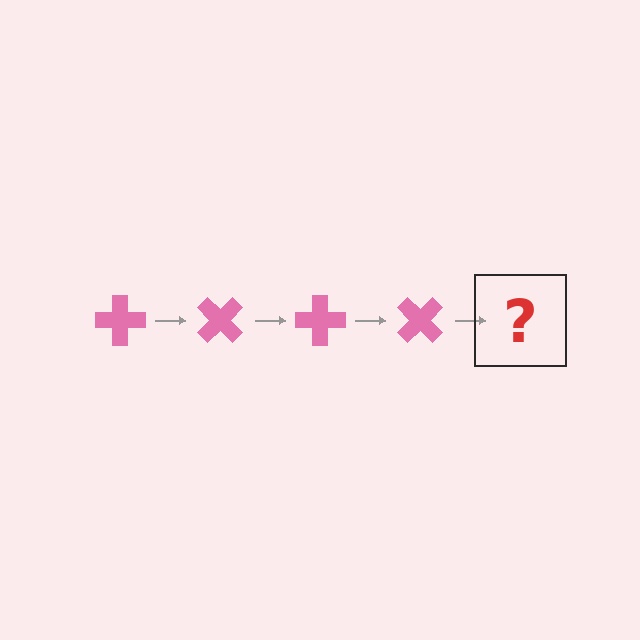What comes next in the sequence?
The next element should be a pink cross rotated 180 degrees.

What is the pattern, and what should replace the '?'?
The pattern is that the cross rotates 45 degrees each step. The '?' should be a pink cross rotated 180 degrees.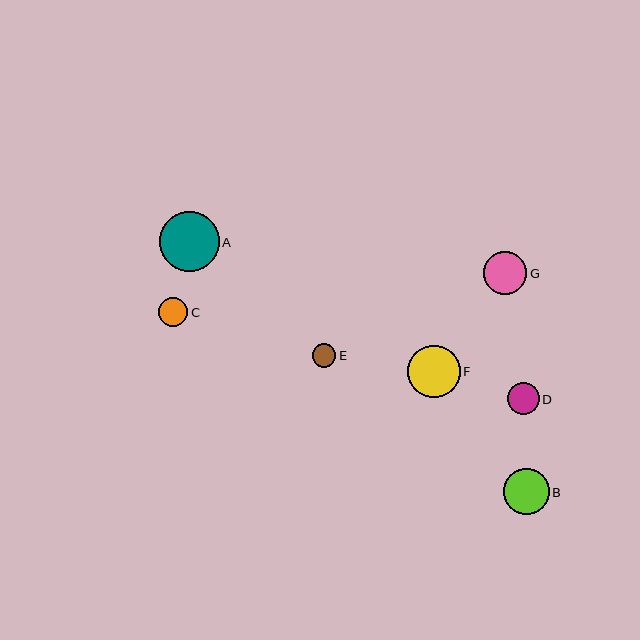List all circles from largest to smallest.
From largest to smallest: A, F, B, G, D, C, E.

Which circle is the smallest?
Circle E is the smallest with a size of approximately 24 pixels.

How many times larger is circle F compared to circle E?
Circle F is approximately 2.2 times the size of circle E.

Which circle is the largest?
Circle A is the largest with a size of approximately 60 pixels.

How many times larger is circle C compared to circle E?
Circle C is approximately 1.2 times the size of circle E.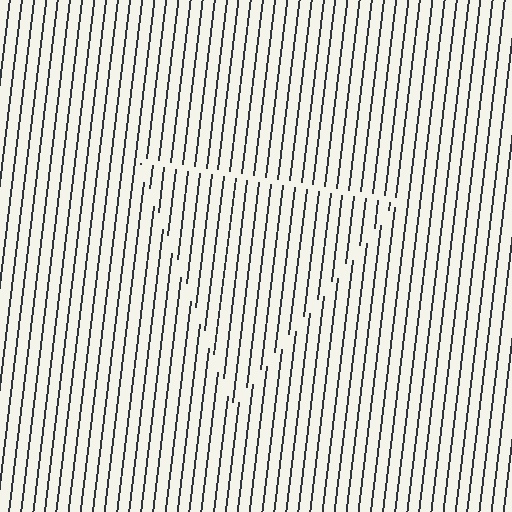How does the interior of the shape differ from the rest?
The interior of the shape contains the same grating, shifted by half a period — the contour is defined by the phase discontinuity where line-ends from the inner and outer gratings abut.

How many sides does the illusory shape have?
3 sides — the line-ends trace a triangle.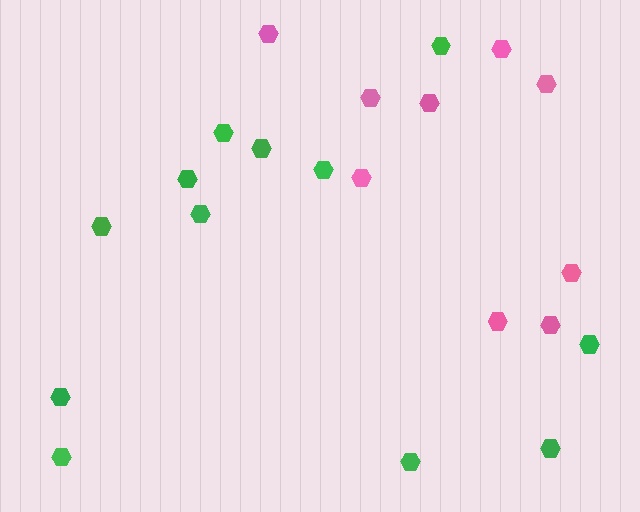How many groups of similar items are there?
There are 2 groups: one group of pink hexagons (9) and one group of green hexagons (12).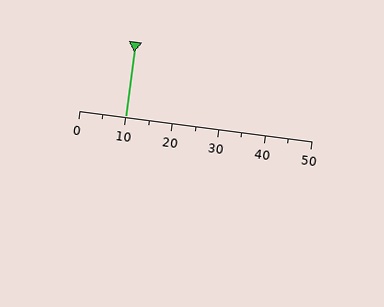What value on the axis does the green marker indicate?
The marker indicates approximately 10.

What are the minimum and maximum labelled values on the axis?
The axis runs from 0 to 50.